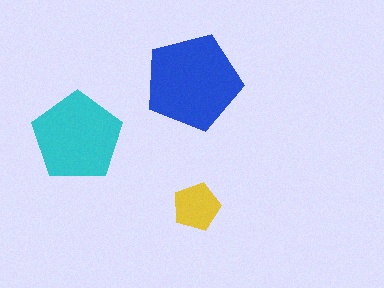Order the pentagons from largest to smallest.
the blue one, the cyan one, the yellow one.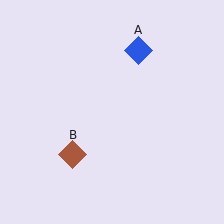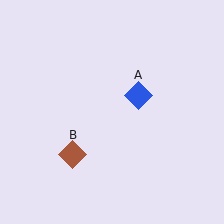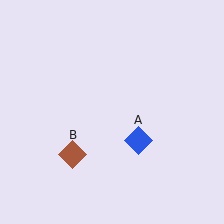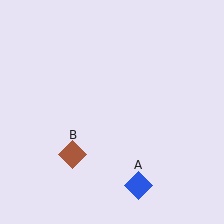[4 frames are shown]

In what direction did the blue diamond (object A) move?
The blue diamond (object A) moved down.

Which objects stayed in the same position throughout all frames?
Brown diamond (object B) remained stationary.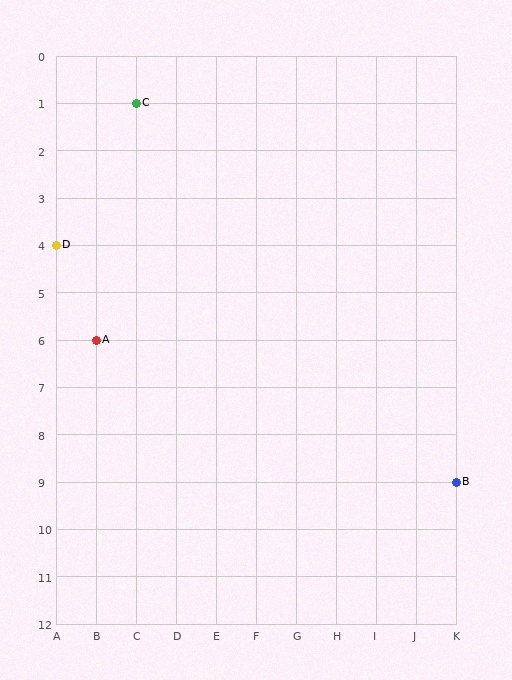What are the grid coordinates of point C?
Point C is at grid coordinates (C, 1).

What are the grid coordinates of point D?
Point D is at grid coordinates (A, 4).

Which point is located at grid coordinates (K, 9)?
Point B is at (K, 9).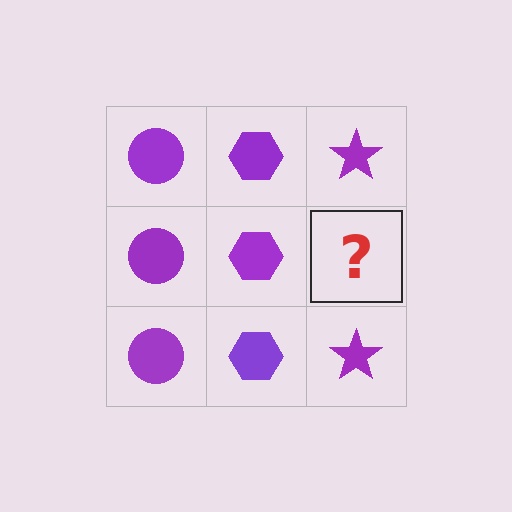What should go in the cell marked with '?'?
The missing cell should contain a purple star.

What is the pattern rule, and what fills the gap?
The rule is that each column has a consistent shape. The gap should be filled with a purple star.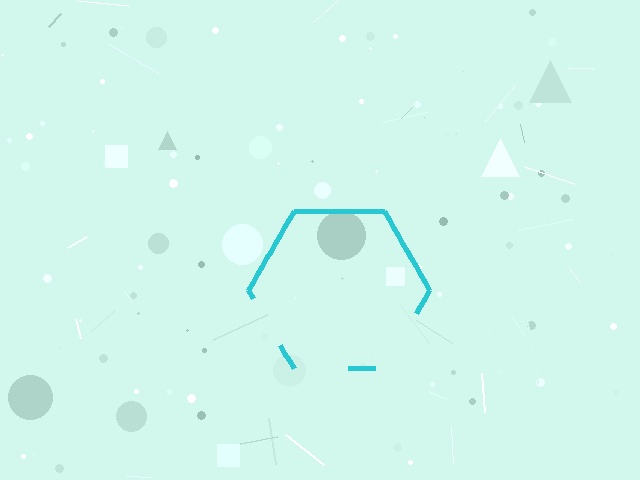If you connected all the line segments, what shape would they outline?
They would outline a hexagon.